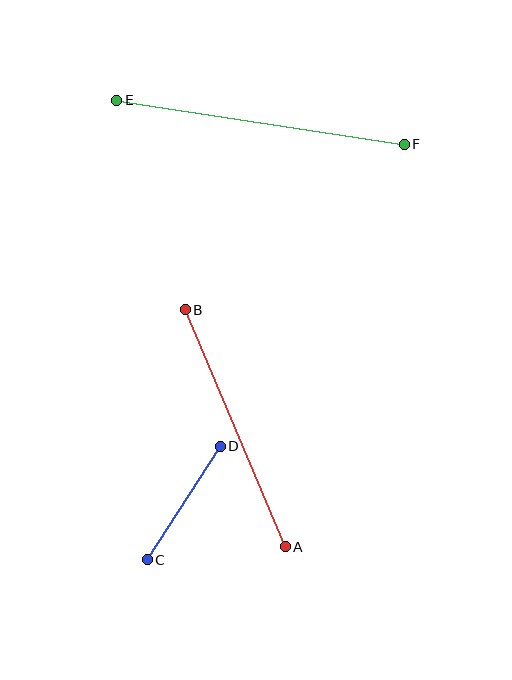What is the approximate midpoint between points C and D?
The midpoint is at approximately (184, 503) pixels.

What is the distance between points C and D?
The distance is approximately 135 pixels.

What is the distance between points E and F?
The distance is approximately 291 pixels.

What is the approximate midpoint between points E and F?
The midpoint is at approximately (261, 122) pixels.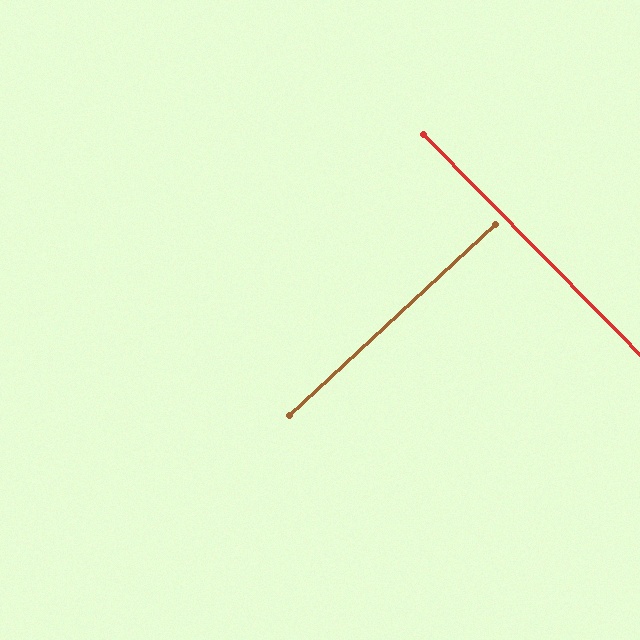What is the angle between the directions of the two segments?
Approximately 88 degrees.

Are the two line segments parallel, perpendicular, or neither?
Perpendicular — they meet at approximately 88°.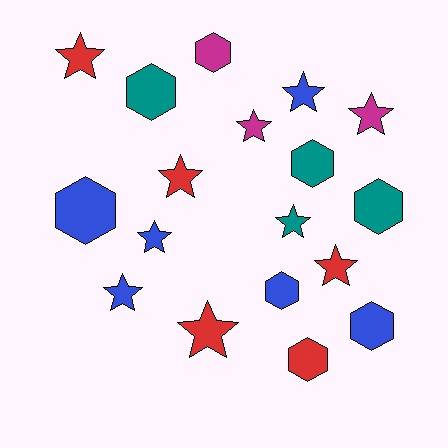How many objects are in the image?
There are 18 objects.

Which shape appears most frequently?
Star, with 10 objects.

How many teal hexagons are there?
There are 3 teal hexagons.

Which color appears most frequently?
Blue, with 6 objects.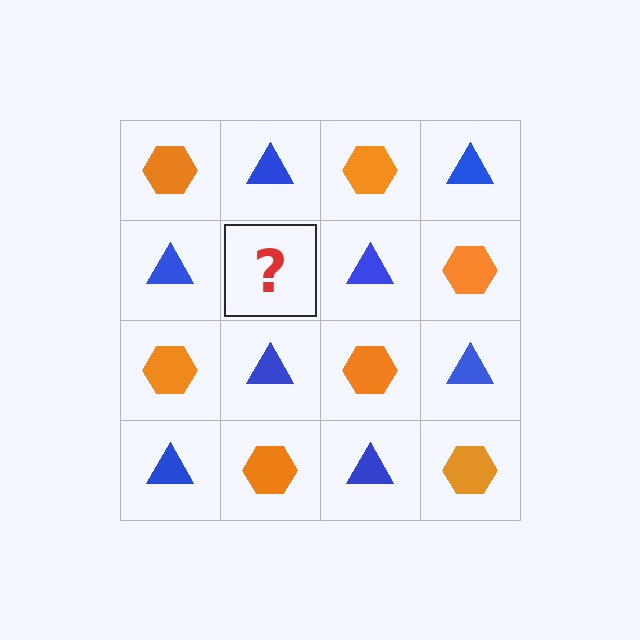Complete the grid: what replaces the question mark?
The question mark should be replaced with an orange hexagon.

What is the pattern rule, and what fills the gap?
The rule is that it alternates orange hexagon and blue triangle in a checkerboard pattern. The gap should be filled with an orange hexagon.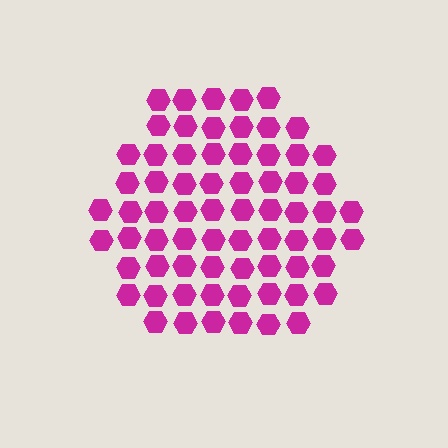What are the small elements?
The small elements are hexagons.